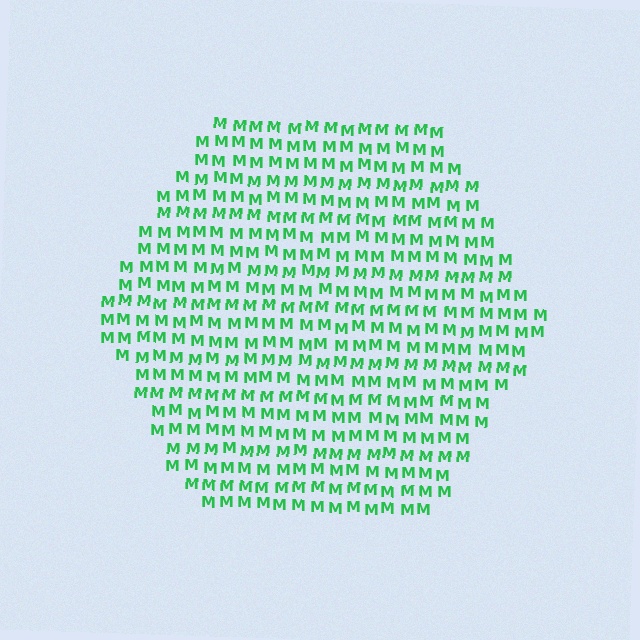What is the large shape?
The large shape is a hexagon.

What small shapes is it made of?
It is made of small letter M's.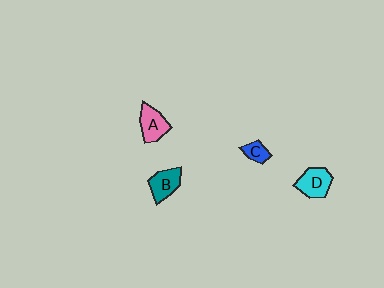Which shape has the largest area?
Shape D (cyan).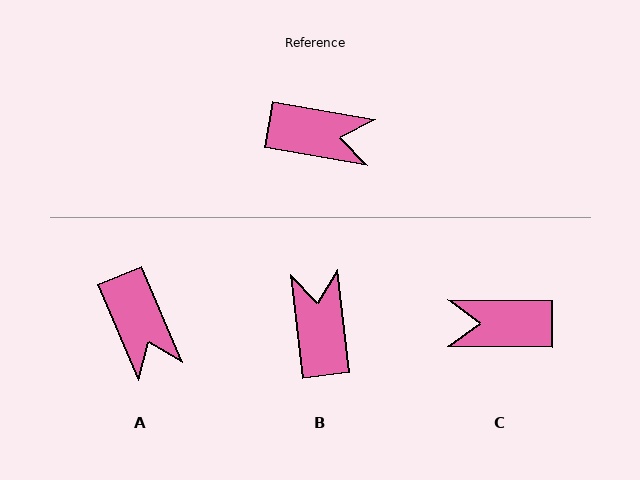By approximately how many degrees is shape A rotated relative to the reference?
Approximately 57 degrees clockwise.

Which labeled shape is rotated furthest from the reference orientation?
C, about 170 degrees away.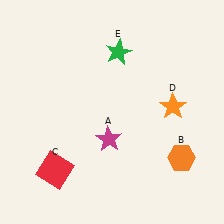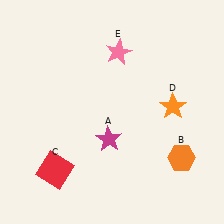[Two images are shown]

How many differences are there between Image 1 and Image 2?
There is 1 difference between the two images.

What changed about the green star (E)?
In Image 1, E is green. In Image 2, it changed to pink.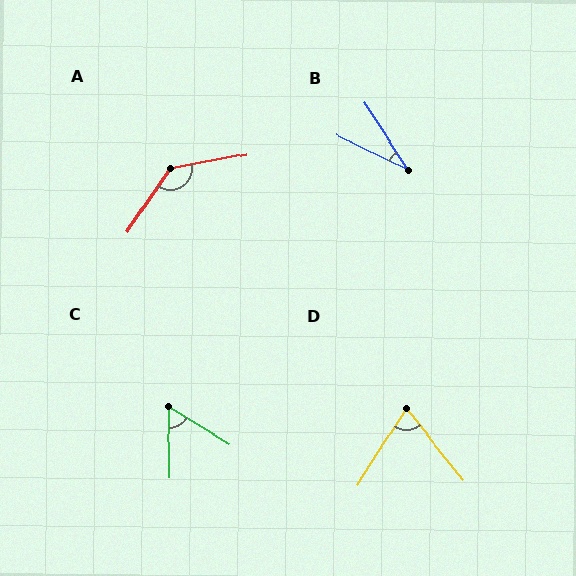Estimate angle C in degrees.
Approximately 57 degrees.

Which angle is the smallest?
B, at approximately 32 degrees.